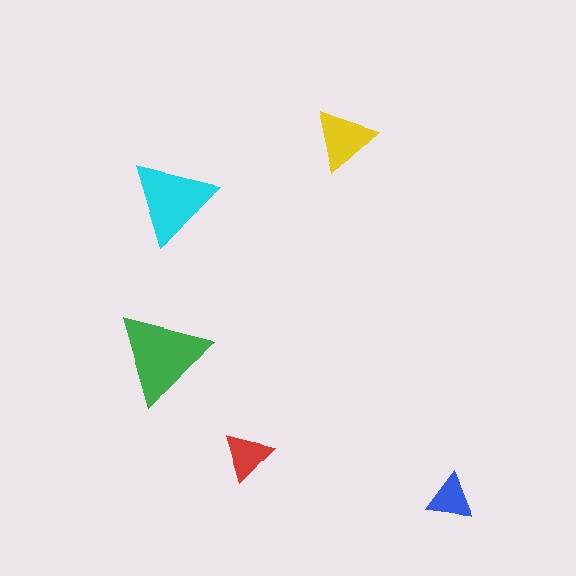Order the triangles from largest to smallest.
the green one, the cyan one, the yellow one, the red one, the blue one.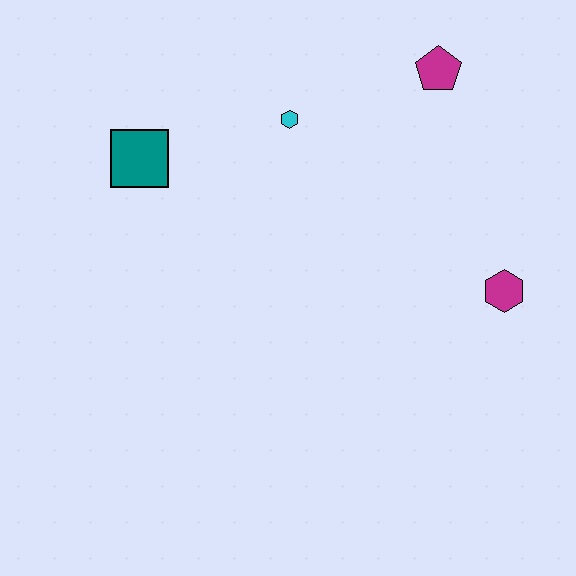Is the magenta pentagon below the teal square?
No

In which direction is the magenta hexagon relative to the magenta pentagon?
The magenta hexagon is below the magenta pentagon.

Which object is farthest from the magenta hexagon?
The teal square is farthest from the magenta hexagon.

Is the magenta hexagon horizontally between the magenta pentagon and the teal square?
No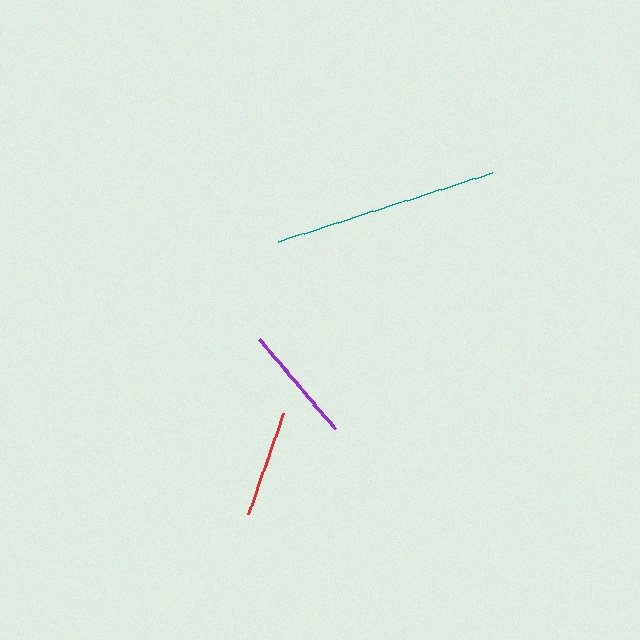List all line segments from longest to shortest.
From longest to shortest: teal, purple, red.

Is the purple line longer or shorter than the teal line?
The teal line is longer than the purple line.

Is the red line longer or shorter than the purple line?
The purple line is longer than the red line.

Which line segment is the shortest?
The red line is the shortest at approximately 107 pixels.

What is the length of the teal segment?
The teal segment is approximately 225 pixels long.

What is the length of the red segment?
The red segment is approximately 107 pixels long.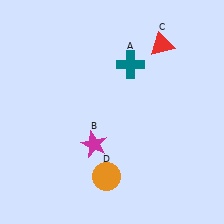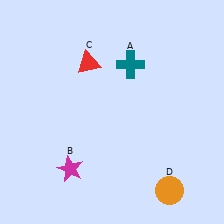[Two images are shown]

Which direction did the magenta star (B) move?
The magenta star (B) moved down.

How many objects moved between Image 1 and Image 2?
3 objects moved between the two images.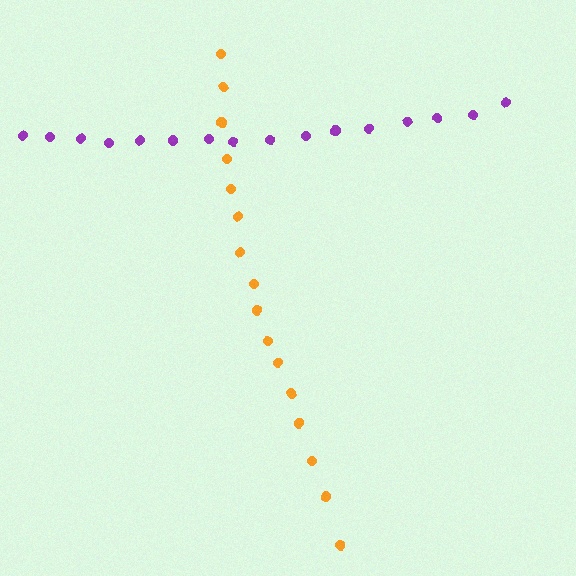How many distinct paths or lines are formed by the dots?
There are 2 distinct paths.